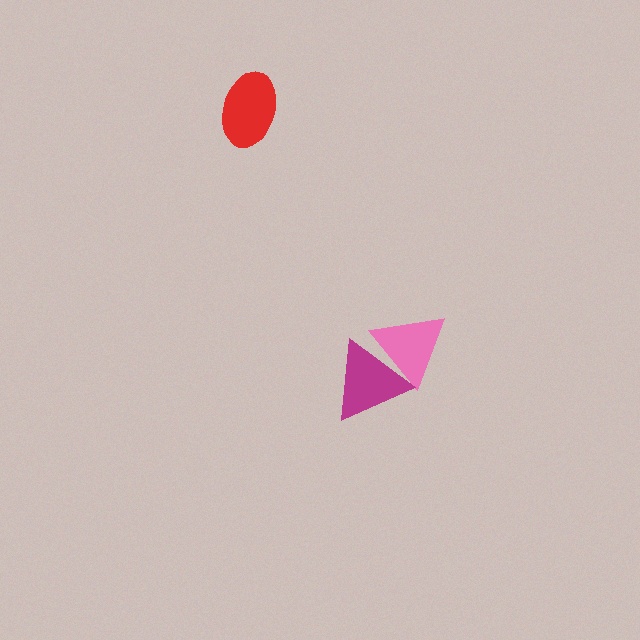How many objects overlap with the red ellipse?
0 objects overlap with the red ellipse.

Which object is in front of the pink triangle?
The magenta triangle is in front of the pink triangle.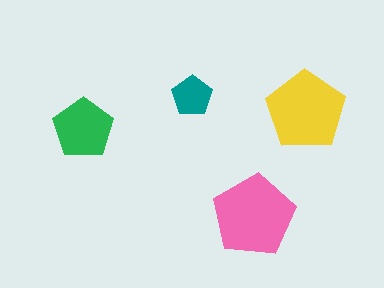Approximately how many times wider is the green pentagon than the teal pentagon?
About 1.5 times wider.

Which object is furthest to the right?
The yellow pentagon is rightmost.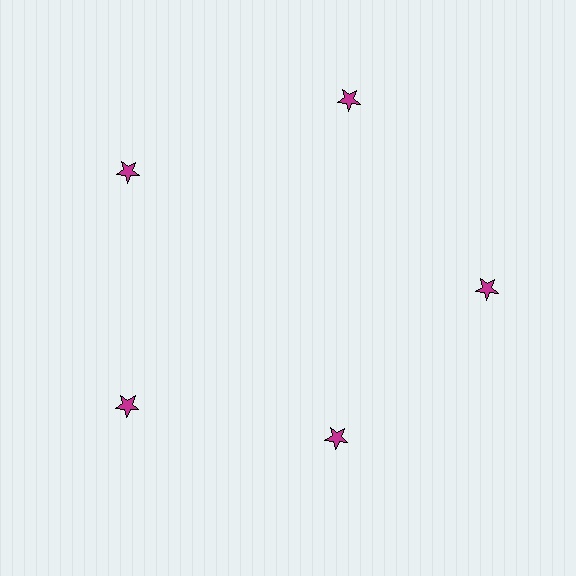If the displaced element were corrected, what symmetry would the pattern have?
It would have 5-fold rotational symmetry — the pattern would map onto itself every 72 degrees.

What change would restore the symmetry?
The symmetry would be restored by moving it outward, back onto the ring so that all 5 stars sit at equal angles and equal distance from the center.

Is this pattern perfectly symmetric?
No. The 5 magenta stars are arranged in a ring, but one element near the 5 o'clock position is pulled inward toward the center, breaking the 5-fold rotational symmetry.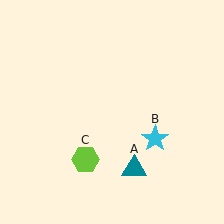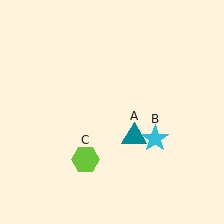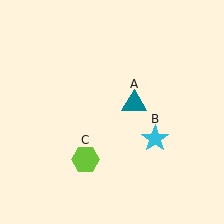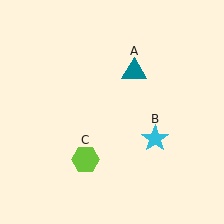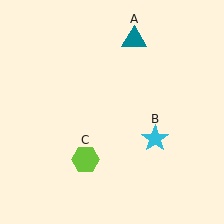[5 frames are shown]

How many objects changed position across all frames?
1 object changed position: teal triangle (object A).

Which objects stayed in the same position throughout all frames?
Cyan star (object B) and lime hexagon (object C) remained stationary.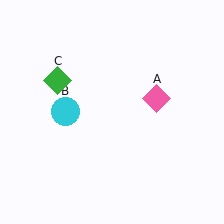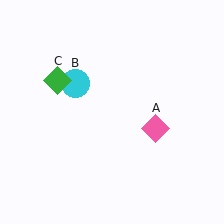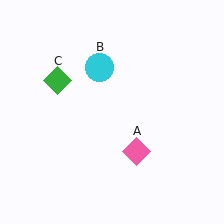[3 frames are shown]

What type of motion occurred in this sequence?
The pink diamond (object A), cyan circle (object B) rotated clockwise around the center of the scene.